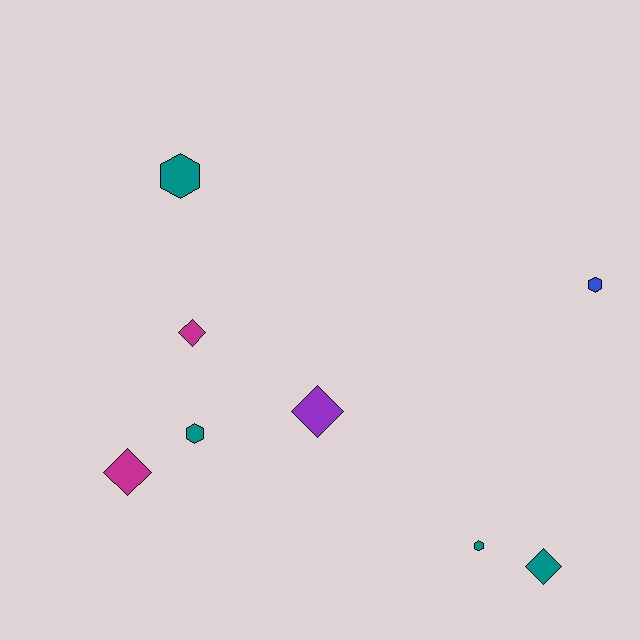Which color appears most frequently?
Teal, with 4 objects.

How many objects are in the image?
There are 8 objects.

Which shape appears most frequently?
Diamond, with 4 objects.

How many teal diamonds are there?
There is 1 teal diamond.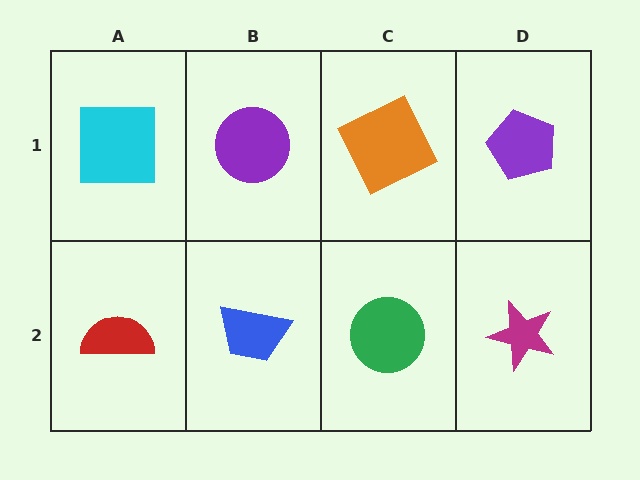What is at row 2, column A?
A red semicircle.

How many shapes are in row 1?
4 shapes.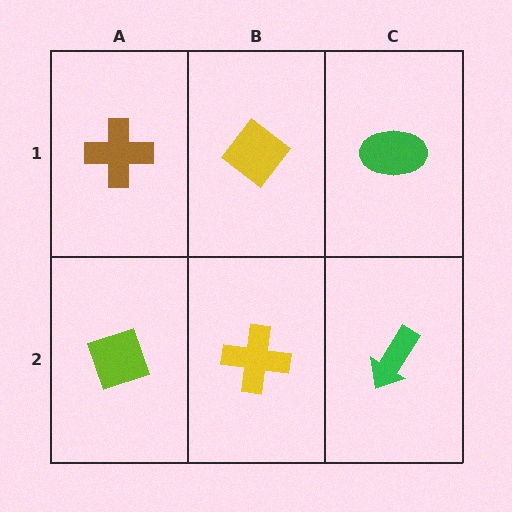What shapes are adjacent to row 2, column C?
A green ellipse (row 1, column C), a yellow cross (row 2, column B).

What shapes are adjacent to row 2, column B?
A yellow diamond (row 1, column B), a lime diamond (row 2, column A), a green arrow (row 2, column C).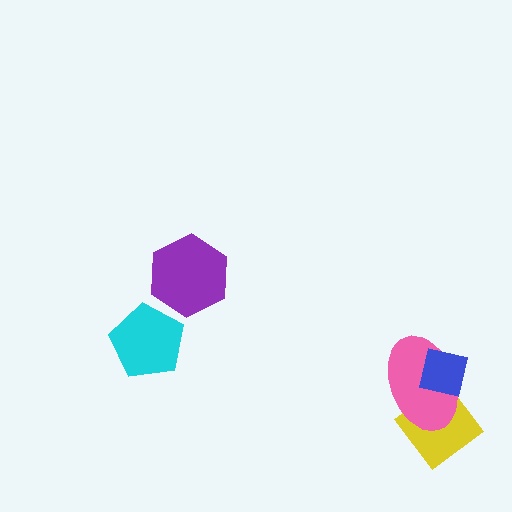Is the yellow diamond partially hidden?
Yes, it is partially covered by another shape.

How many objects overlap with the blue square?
2 objects overlap with the blue square.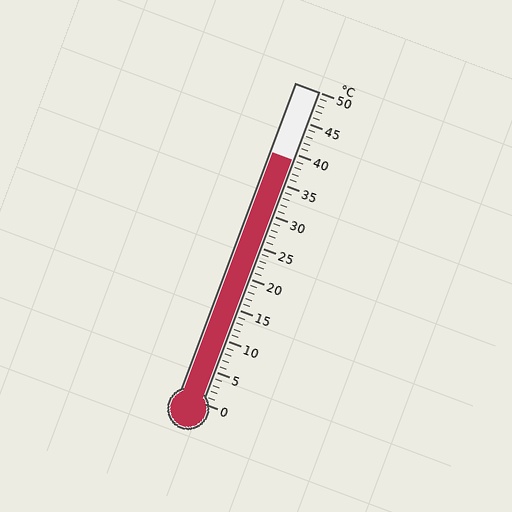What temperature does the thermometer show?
The thermometer shows approximately 39°C.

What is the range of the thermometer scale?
The thermometer scale ranges from 0°C to 50°C.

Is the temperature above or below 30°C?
The temperature is above 30°C.